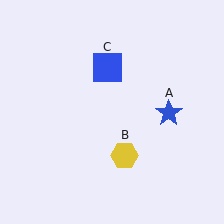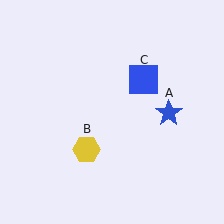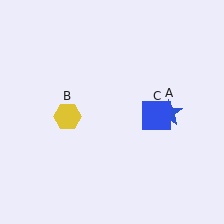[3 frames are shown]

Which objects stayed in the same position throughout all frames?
Blue star (object A) remained stationary.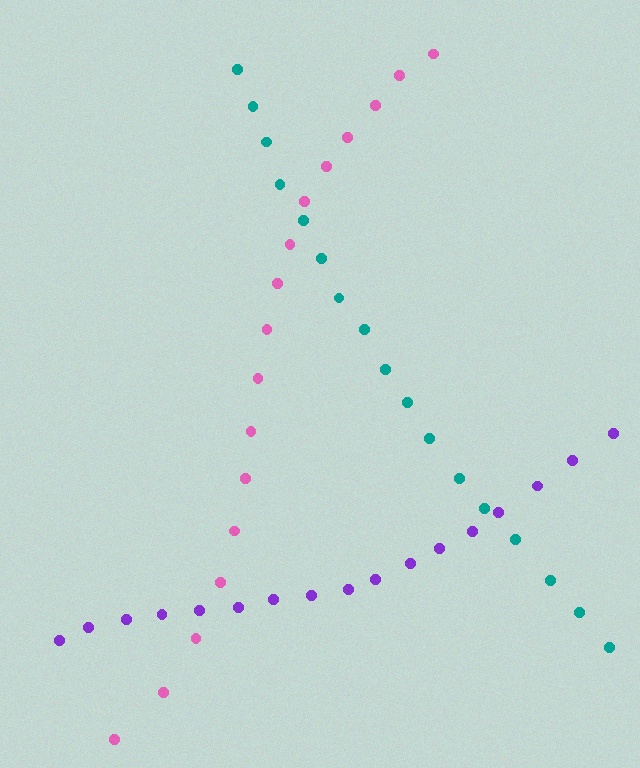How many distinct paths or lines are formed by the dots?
There are 3 distinct paths.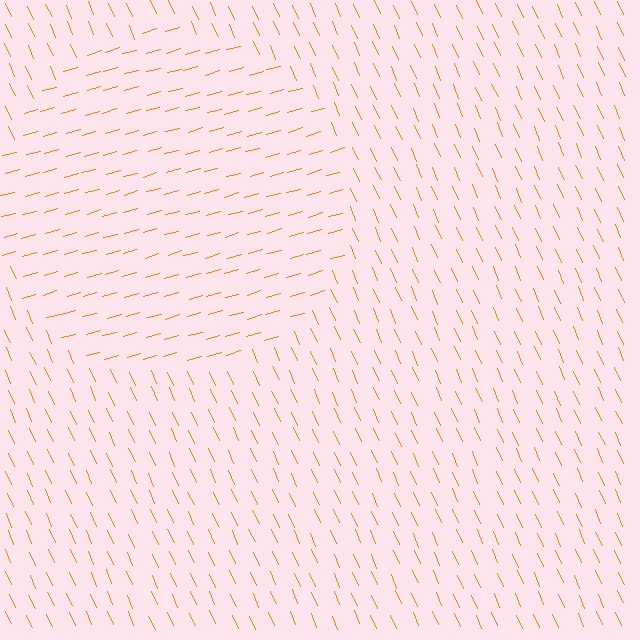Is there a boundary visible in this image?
Yes, there is a texture boundary formed by a change in line orientation.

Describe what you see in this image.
The image is filled with small orange line segments. A circle region in the image has lines oriented differently from the surrounding lines, creating a visible texture boundary.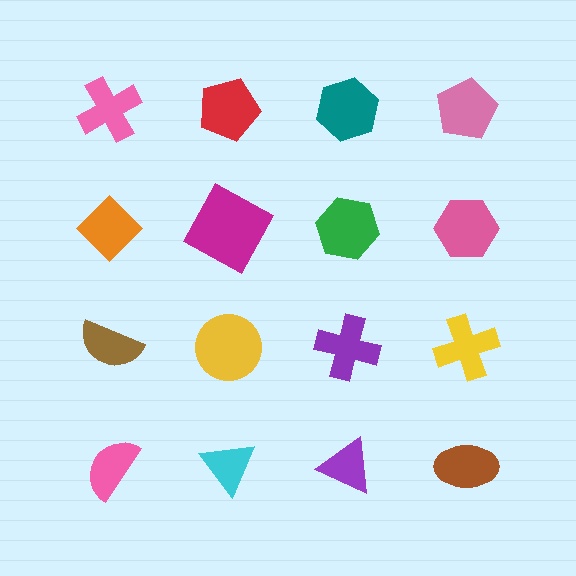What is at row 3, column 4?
A yellow cross.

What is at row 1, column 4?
A pink pentagon.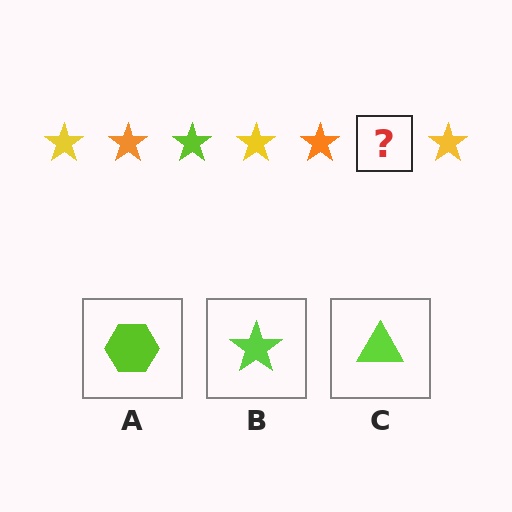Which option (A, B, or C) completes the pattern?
B.